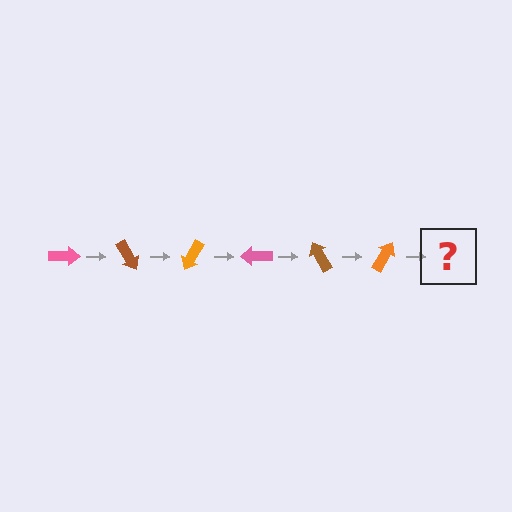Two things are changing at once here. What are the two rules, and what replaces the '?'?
The two rules are that it rotates 60 degrees each step and the color cycles through pink, brown, and orange. The '?' should be a pink arrow, rotated 360 degrees from the start.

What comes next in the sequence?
The next element should be a pink arrow, rotated 360 degrees from the start.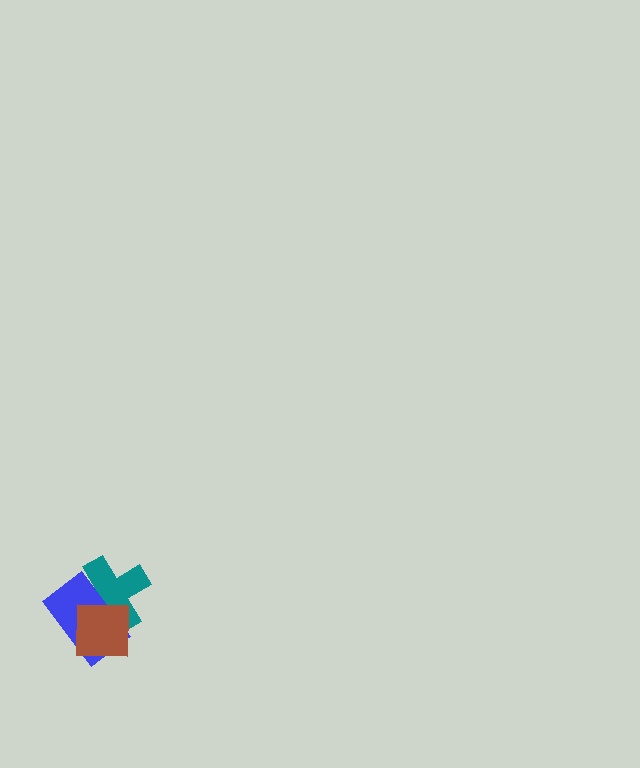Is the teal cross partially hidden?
Yes, it is partially covered by another shape.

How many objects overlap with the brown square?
2 objects overlap with the brown square.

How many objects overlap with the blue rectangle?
2 objects overlap with the blue rectangle.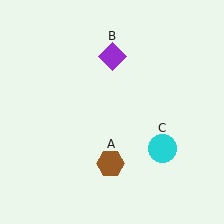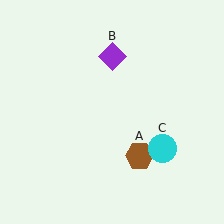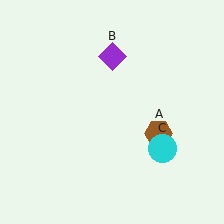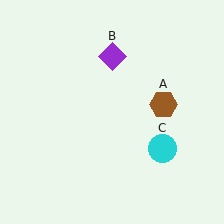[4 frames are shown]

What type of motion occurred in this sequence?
The brown hexagon (object A) rotated counterclockwise around the center of the scene.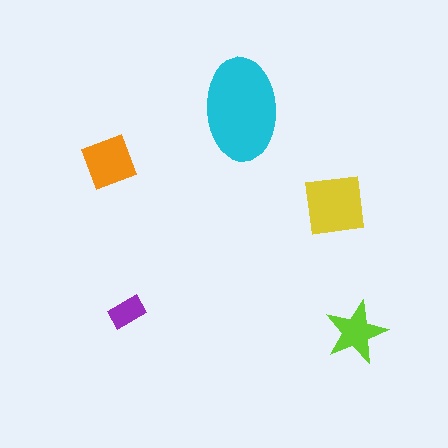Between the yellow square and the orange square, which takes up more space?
The yellow square.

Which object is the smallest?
The purple rectangle.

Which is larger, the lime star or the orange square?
The orange square.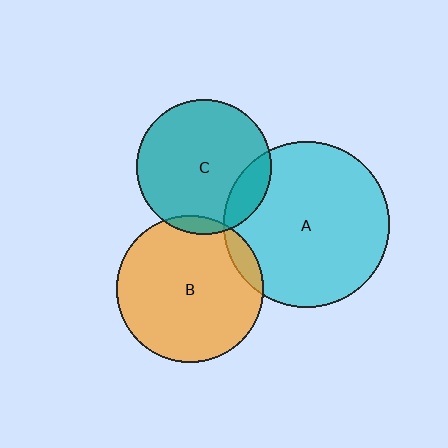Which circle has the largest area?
Circle A (cyan).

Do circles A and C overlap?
Yes.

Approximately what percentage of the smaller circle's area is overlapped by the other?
Approximately 15%.